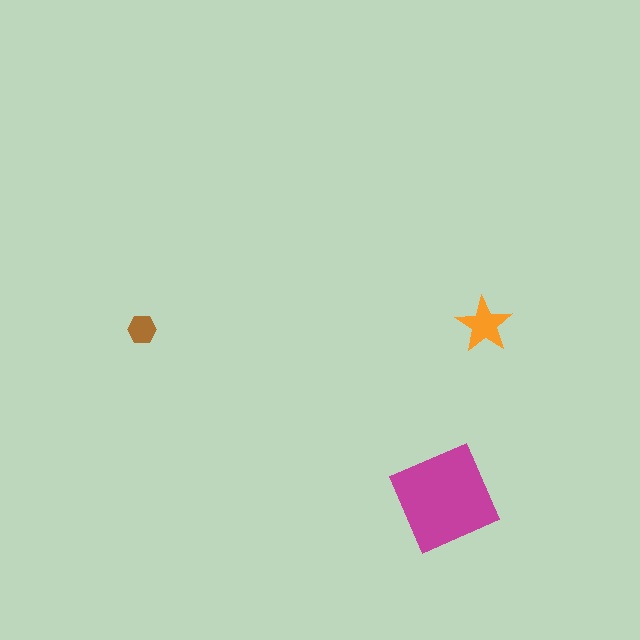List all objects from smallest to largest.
The brown hexagon, the orange star, the magenta square.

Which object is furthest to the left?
The brown hexagon is leftmost.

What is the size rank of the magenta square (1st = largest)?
1st.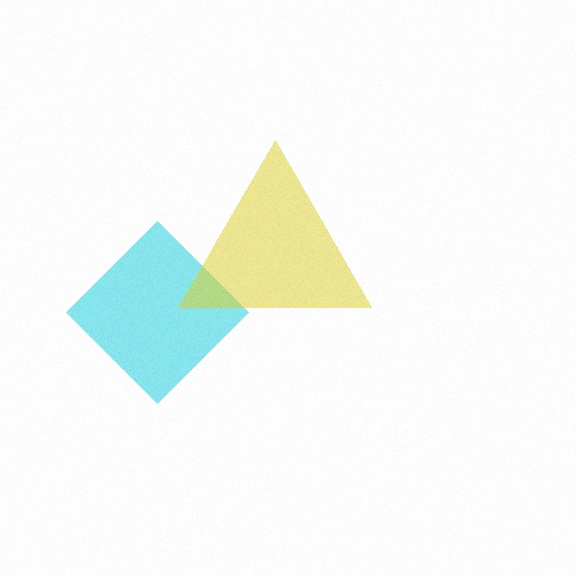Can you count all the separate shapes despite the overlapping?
Yes, there are 2 separate shapes.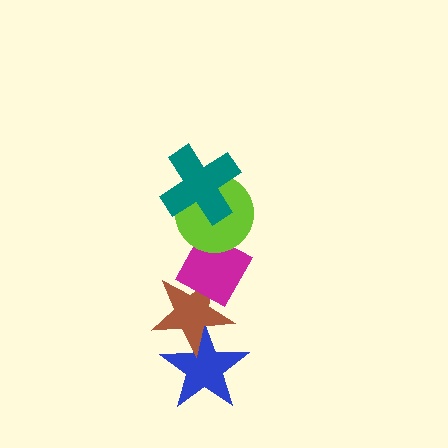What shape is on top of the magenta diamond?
The lime circle is on top of the magenta diamond.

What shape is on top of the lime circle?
The teal cross is on top of the lime circle.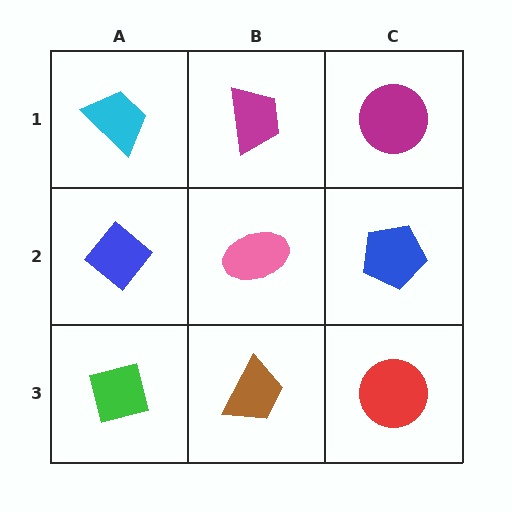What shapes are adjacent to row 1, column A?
A blue diamond (row 2, column A), a magenta trapezoid (row 1, column B).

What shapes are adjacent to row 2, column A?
A cyan trapezoid (row 1, column A), a green square (row 3, column A), a pink ellipse (row 2, column B).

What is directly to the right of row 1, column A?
A magenta trapezoid.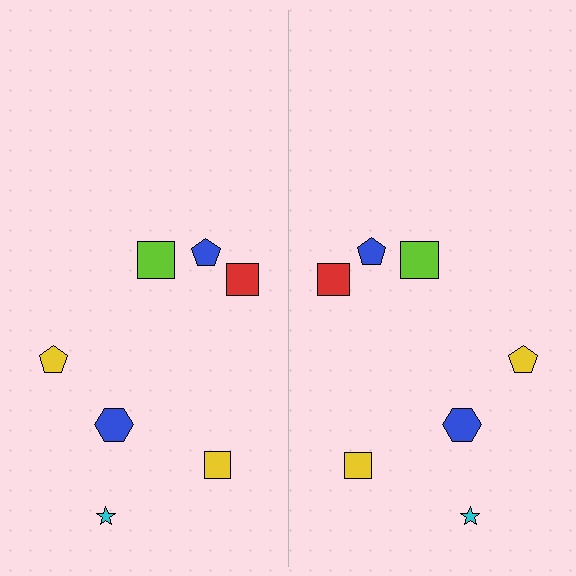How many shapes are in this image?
There are 14 shapes in this image.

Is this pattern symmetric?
Yes, this pattern has bilateral (reflection) symmetry.